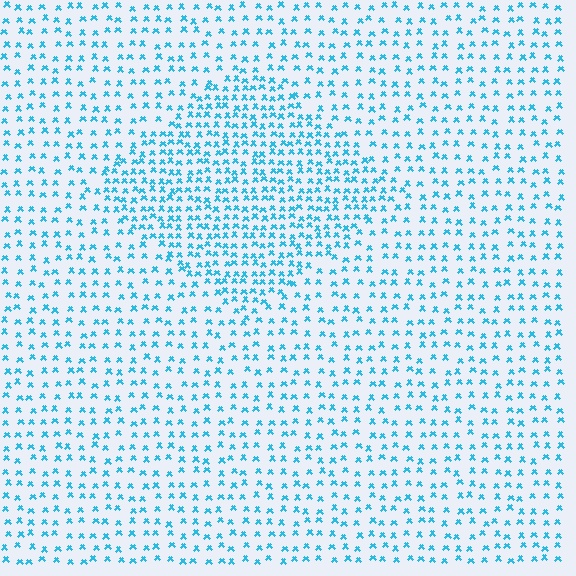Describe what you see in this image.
The image contains small cyan elements arranged at two different densities. A diamond-shaped region is visible where the elements are more densely packed than the surrounding area.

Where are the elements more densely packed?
The elements are more densely packed inside the diamond boundary.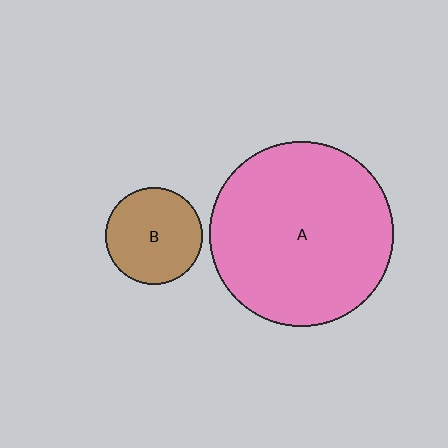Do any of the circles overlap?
No, none of the circles overlap.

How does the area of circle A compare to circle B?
Approximately 3.6 times.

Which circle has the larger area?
Circle A (pink).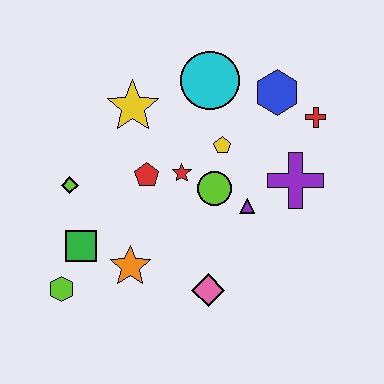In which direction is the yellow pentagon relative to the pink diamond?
The yellow pentagon is above the pink diamond.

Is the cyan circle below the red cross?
No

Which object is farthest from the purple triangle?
The lime hexagon is farthest from the purple triangle.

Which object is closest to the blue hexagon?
The red cross is closest to the blue hexagon.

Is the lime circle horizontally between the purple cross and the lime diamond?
Yes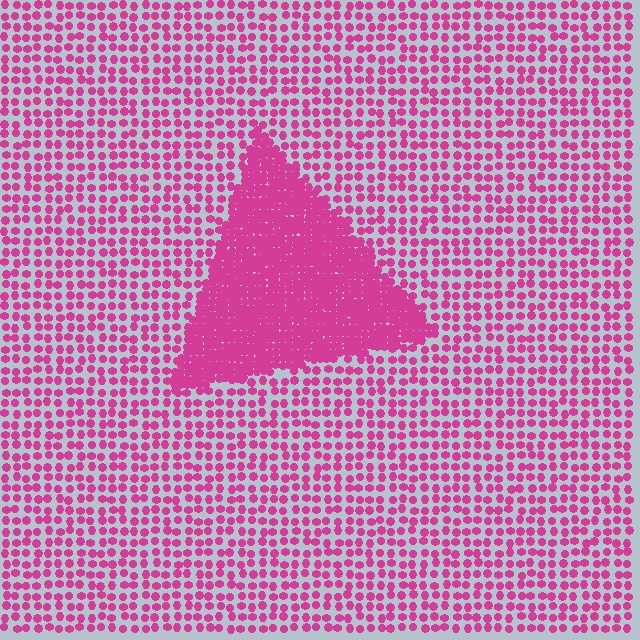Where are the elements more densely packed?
The elements are more densely packed inside the triangle boundary.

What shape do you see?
I see a triangle.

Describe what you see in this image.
The image contains small magenta elements arranged at two different densities. A triangle-shaped region is visible where the elements are more densely packed than the surrounding area.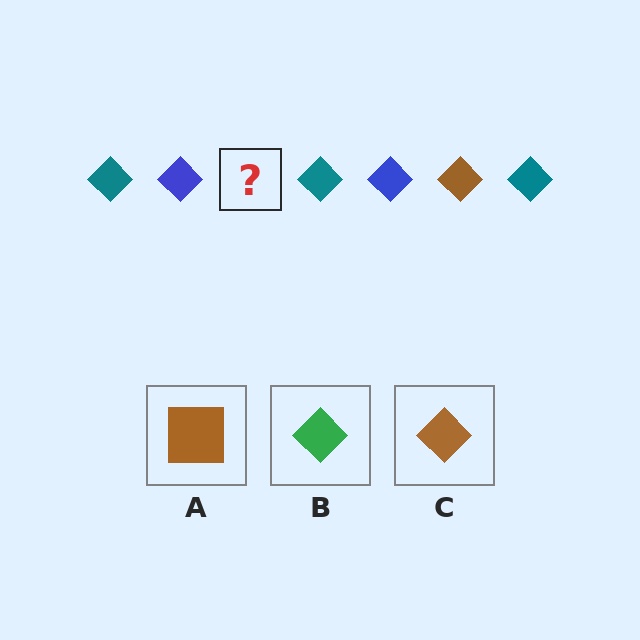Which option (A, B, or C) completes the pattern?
C.